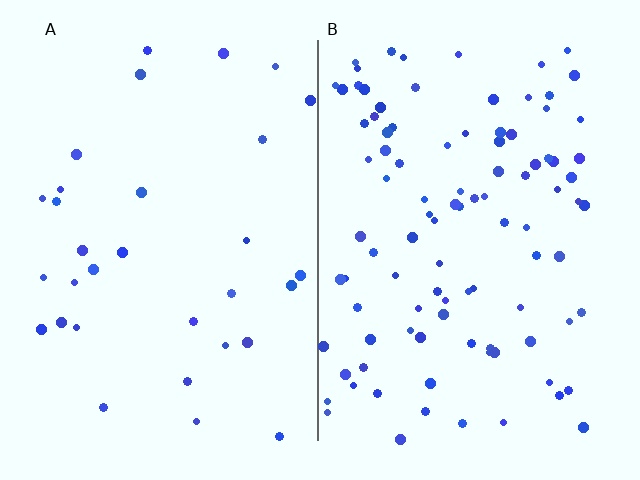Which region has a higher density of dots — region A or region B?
B (the right).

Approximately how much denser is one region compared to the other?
Approximately 3.1× — region B over region A.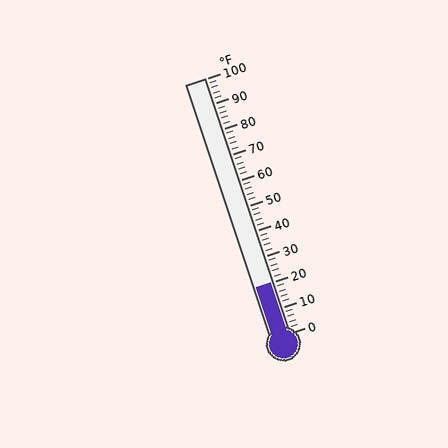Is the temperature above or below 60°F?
The temperature is below 60°F.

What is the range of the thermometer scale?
The thermometer scale ranges from 0°F to 100°F.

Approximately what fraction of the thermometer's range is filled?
The thermometer is filled to approximately 20% of its range.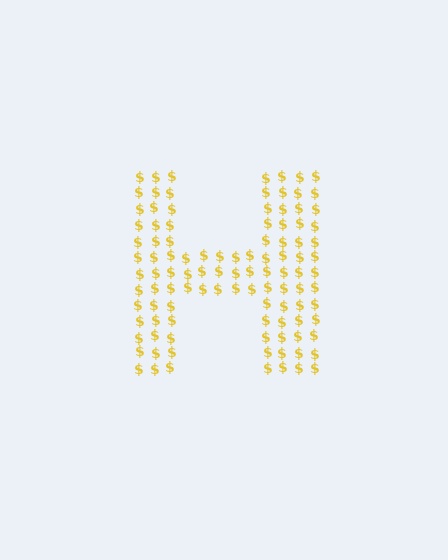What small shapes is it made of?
It is made of small dollar signs.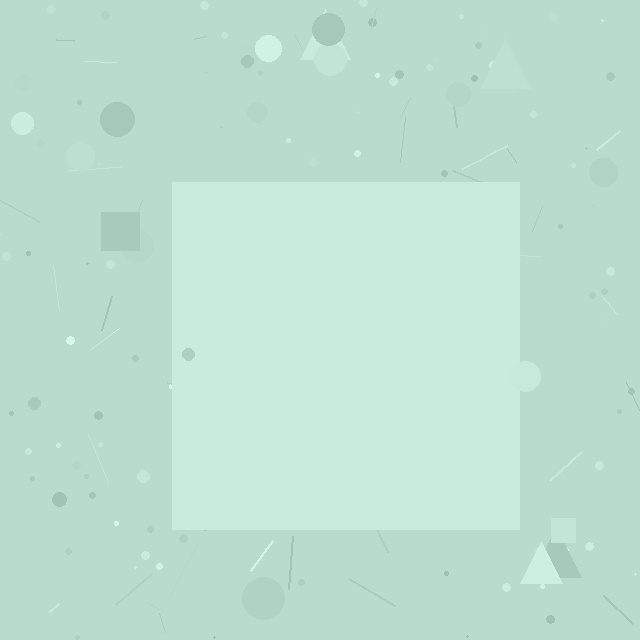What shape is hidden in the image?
A square is hidden in the image.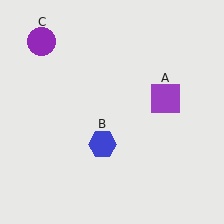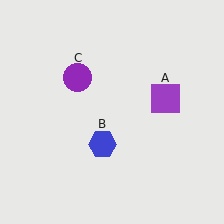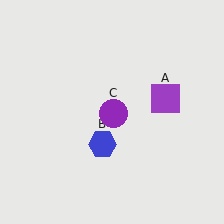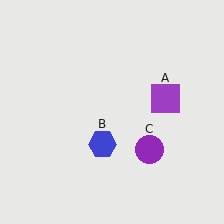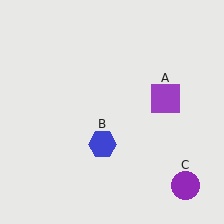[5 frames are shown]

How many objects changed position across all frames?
1 object changed position: purple circle (object C).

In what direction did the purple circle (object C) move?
The purple circle (object C) moved down and to the right.